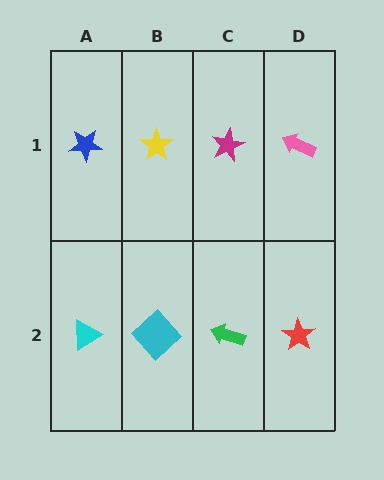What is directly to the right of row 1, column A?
A yellow star.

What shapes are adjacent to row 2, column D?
A pink arrow (row 1, column D), a green arrow (row 2, column C).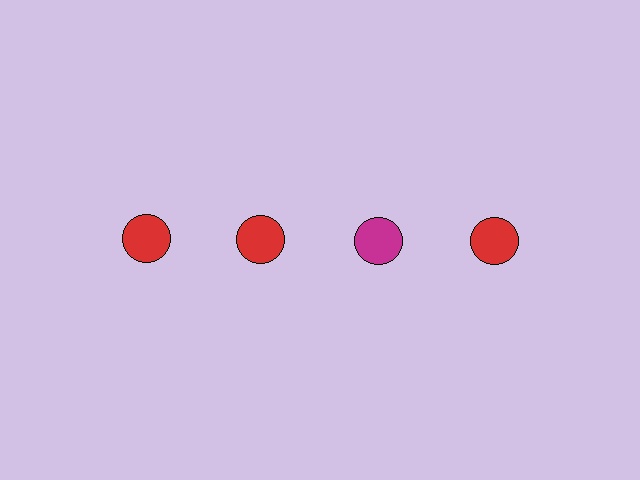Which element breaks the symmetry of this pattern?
The magenta circle in the top row, center column breaks the symmetry. All other shapes are red circles.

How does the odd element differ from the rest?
It has a different color: magenta instead of red.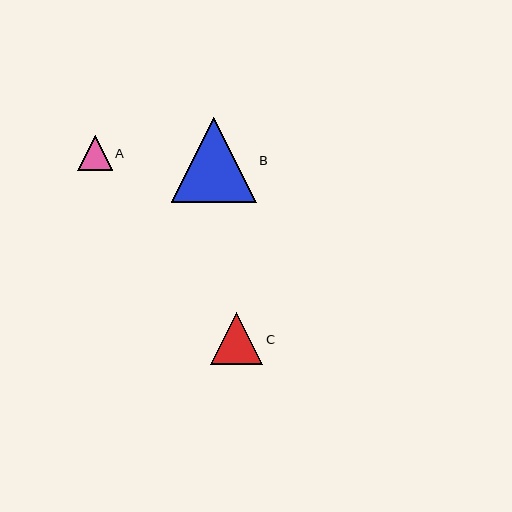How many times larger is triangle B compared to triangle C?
Triangle B is approximately 1.6 times the size of triangle C.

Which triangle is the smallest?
Triangle A is the smallest with a size of approximately 34 pixels.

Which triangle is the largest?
Triangle B is the largest with a size of approximately 85 pixels.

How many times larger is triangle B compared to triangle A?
Triangle B is approximately 2.5 times the size of triangle A.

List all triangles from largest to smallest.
From largest to smallest: B, C, A.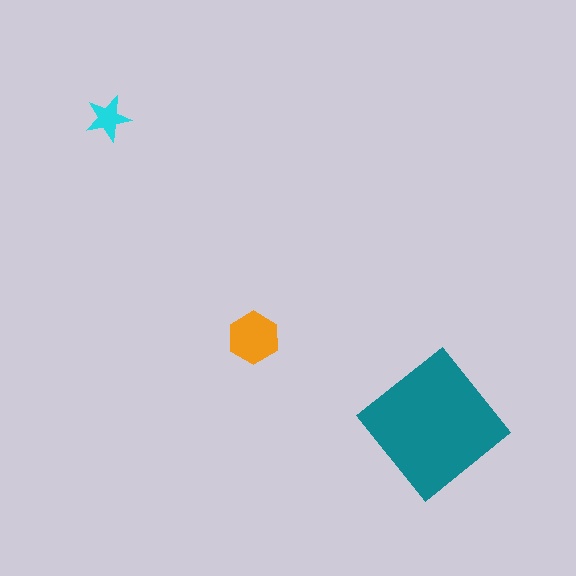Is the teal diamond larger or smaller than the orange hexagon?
Larger.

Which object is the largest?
The teal diamond.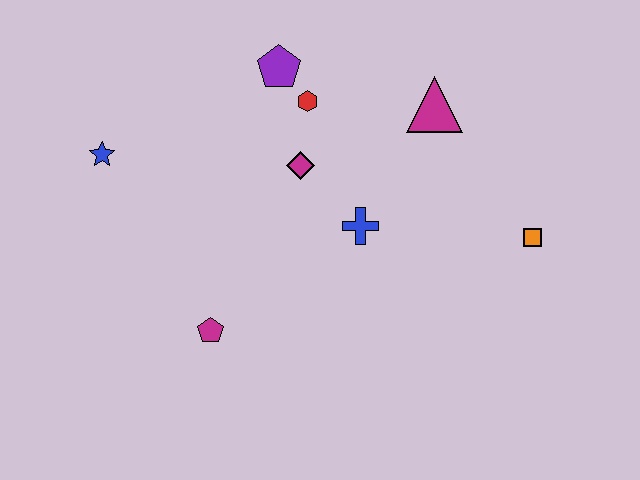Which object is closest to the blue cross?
The magenta diamond is closest to the blue cross.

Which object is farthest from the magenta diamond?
The orange square is farthest from the magenta diamond.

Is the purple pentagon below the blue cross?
No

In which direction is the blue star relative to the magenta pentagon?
The blue star is above the magenta pentagon.